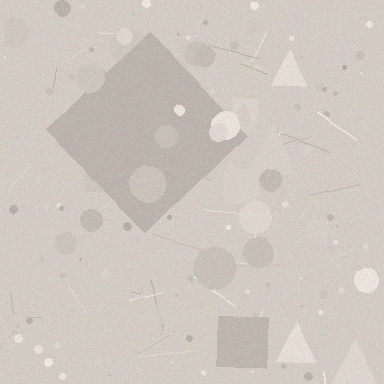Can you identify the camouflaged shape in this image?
The camouflaged shape is a diamond.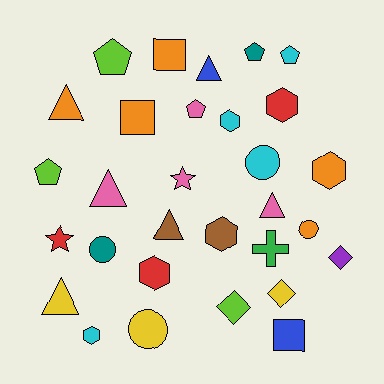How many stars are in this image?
There are 2 stars.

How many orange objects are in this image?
There are 5 orange objects.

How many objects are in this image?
There are 30 objects.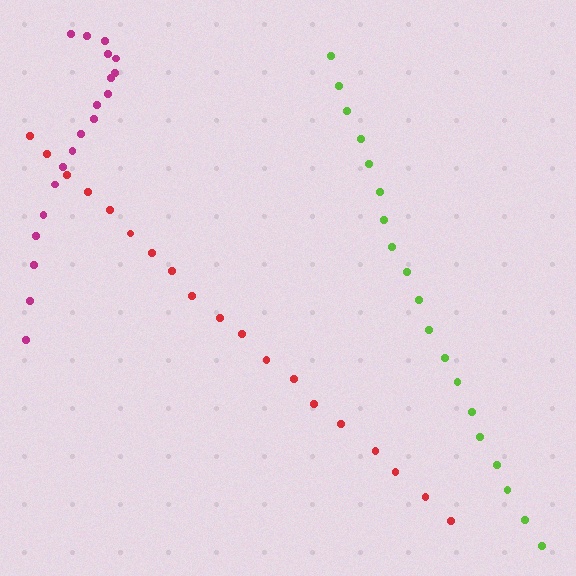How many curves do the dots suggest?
There are 3 distinct paths.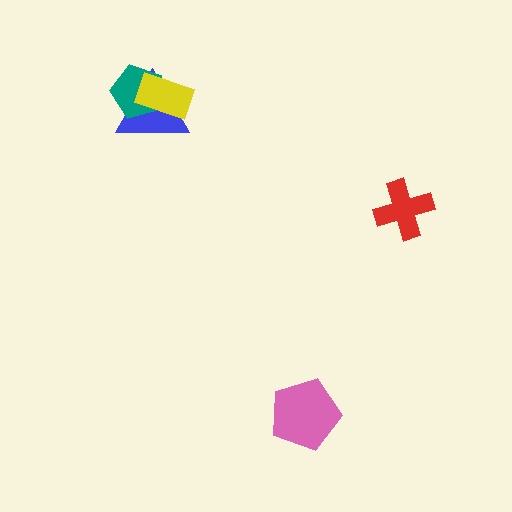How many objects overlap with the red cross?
0 objects overlap with the red cross.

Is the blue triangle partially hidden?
Yes, it is partially covered by another shape.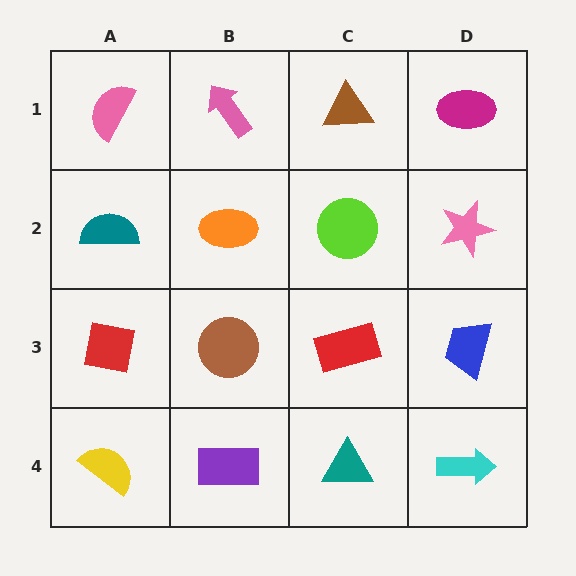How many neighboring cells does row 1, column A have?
2.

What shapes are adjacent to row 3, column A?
A teal semicircle (row 2, column A), a yellow semicircle (row 4, column A), a brown circle (row 3, column B).